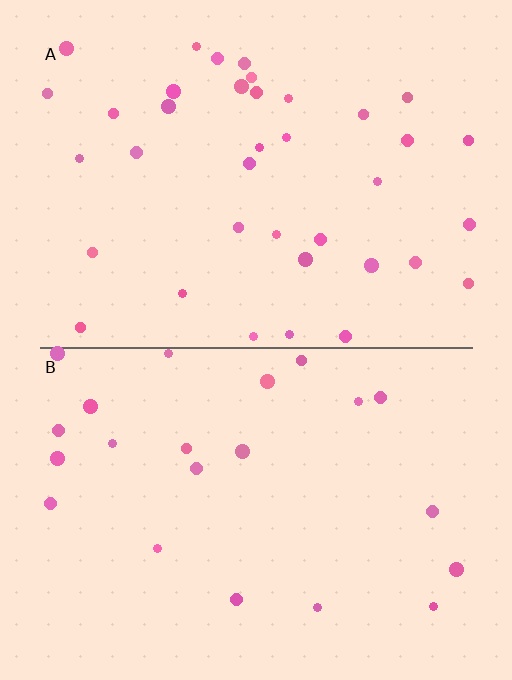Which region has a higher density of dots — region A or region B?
A (the top).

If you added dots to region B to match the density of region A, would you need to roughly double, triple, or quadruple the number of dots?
Approximately double.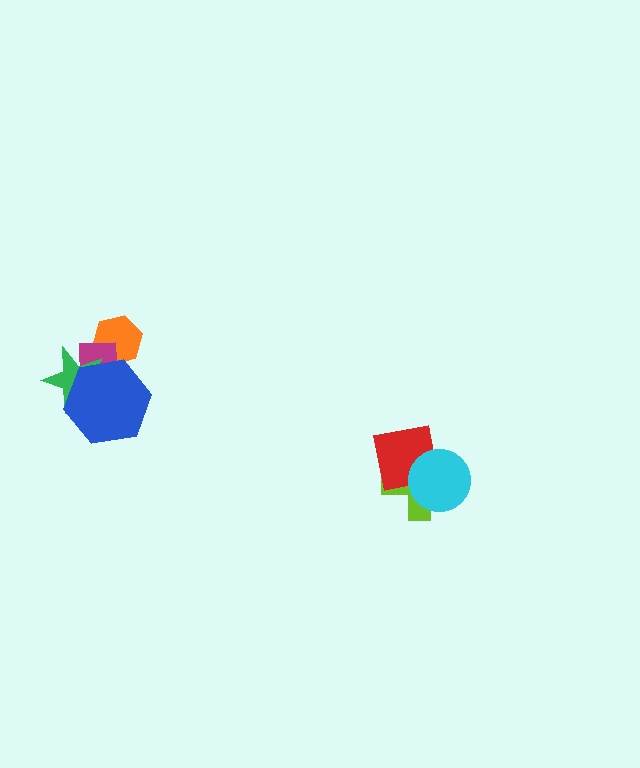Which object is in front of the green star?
The blue hexagon is in front of the green star.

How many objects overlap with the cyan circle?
2 objects overlap with the cyan circle.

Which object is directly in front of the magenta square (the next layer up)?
The green star is directly in front of the magenta square.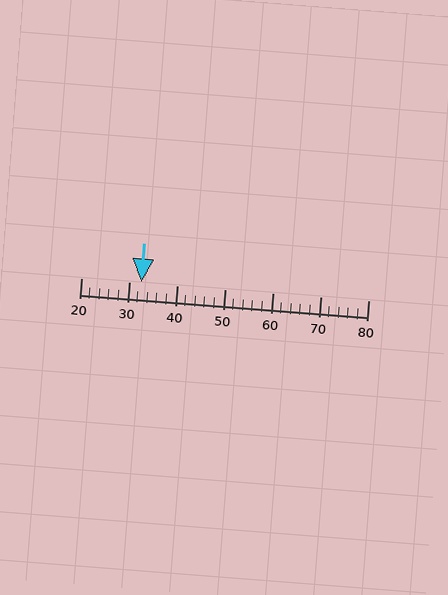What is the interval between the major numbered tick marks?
The major tick marks are spaced 10 units apart.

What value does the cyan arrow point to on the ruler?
The cyan arrow points to approximately 33.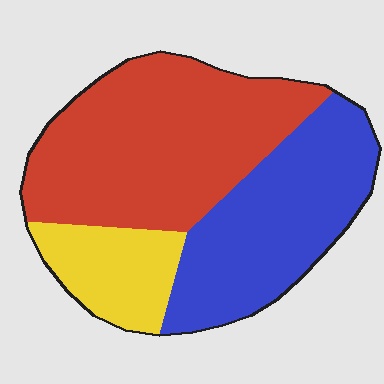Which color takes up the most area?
Red, at roughly 50%.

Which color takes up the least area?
Yellow, at roughly 15%.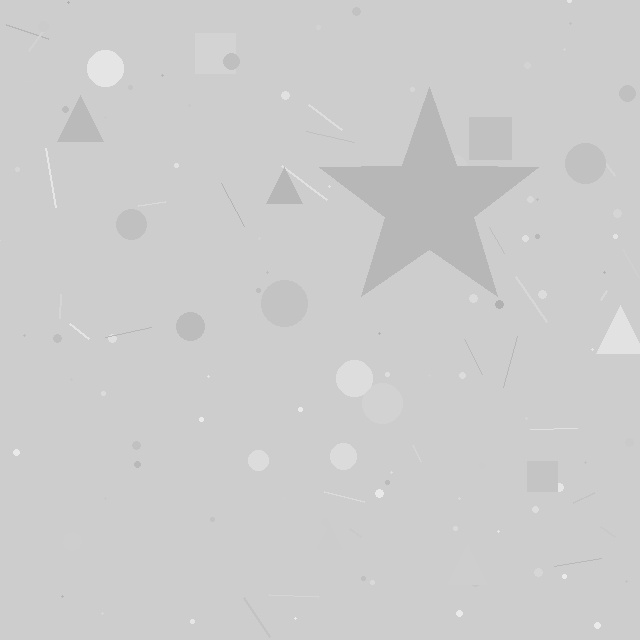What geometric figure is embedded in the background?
A star is embedded in the background.